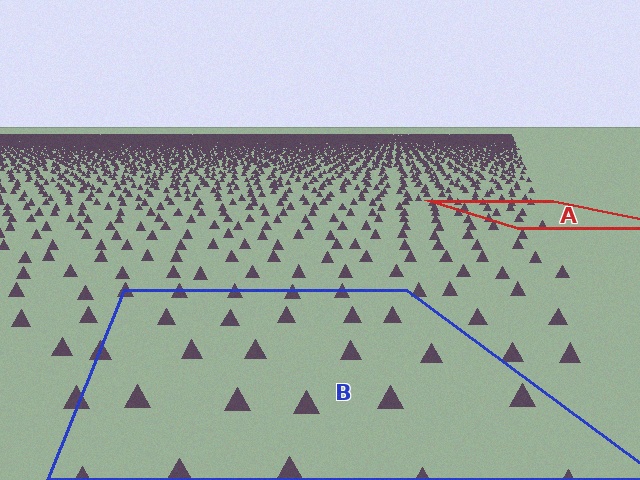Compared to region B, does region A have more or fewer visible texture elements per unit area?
Region A has more texture elements per unit area — they are packed more densely because it is farther away.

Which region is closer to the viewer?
Region B is closer. The texture elements there are larger and more spread out.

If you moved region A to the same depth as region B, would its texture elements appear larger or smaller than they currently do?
They would appear larger. At a closer depth, the same texture elements are projected at a bigger on-screen size.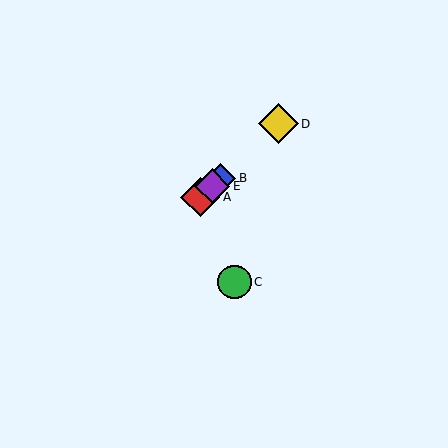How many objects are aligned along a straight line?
4 objects (A, B, D, E) are aligned along a straight line.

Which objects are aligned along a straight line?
Objects A, B, D, E are aligned along a straight line.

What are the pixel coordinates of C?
Object C is at (235, 282).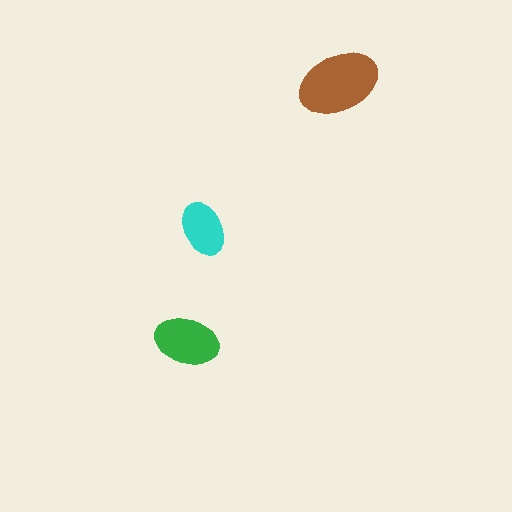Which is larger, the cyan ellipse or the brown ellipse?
The brown one.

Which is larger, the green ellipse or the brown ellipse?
The brown one.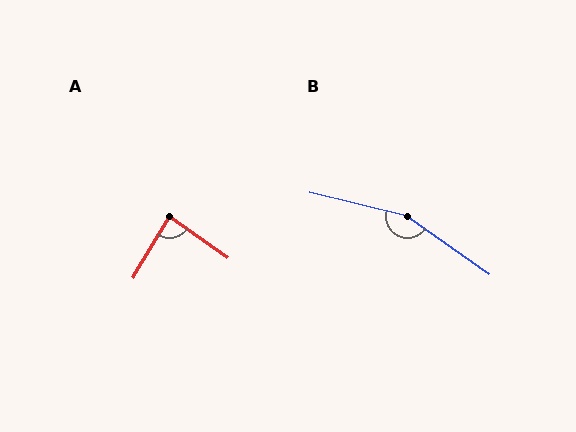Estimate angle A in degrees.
Approximately 85 degrees.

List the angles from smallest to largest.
A (85°), B (159°).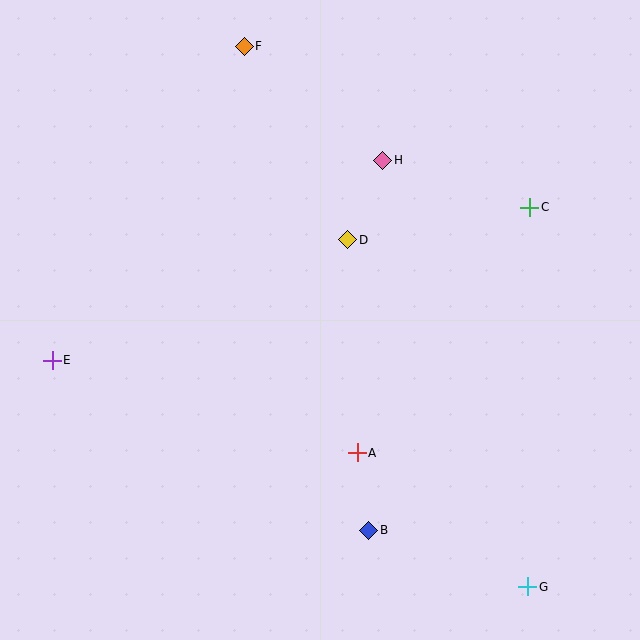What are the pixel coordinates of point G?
Point G is at (528, 587).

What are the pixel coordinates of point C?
Point C is at (530, 207).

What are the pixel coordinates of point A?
Point A is at (357, 453).